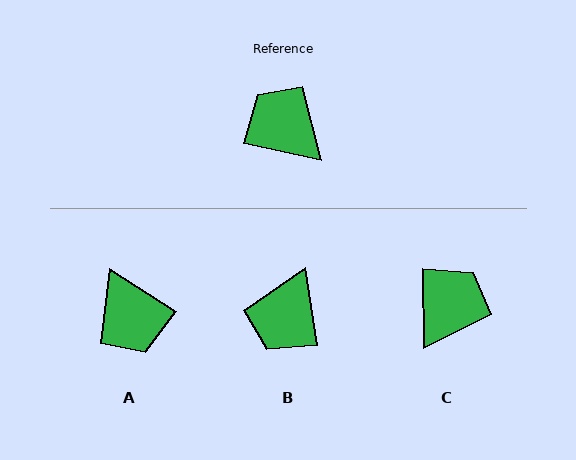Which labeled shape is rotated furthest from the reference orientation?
A, about 159 degrees away.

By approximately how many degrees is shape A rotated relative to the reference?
Approximately 159 degrees counter-clockwise.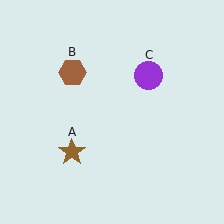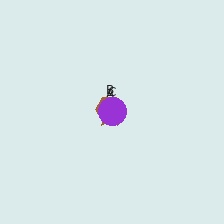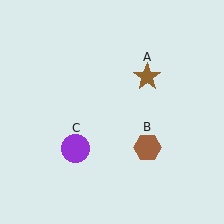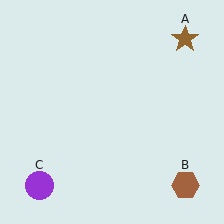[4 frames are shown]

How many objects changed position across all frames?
3 objects changed position: brown star (object A), brown hexagon (object B), purple circle (object C).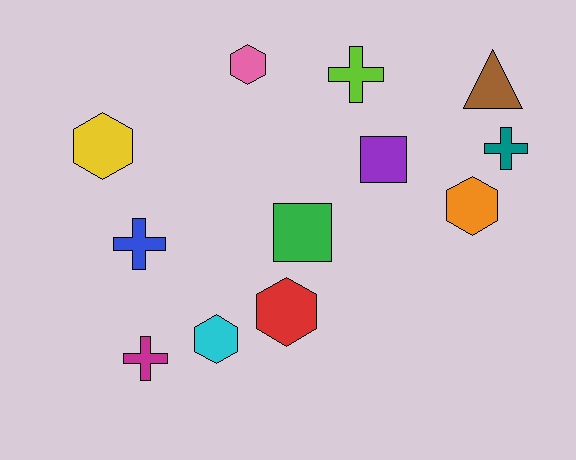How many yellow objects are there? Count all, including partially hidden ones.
There is 1 yellow object.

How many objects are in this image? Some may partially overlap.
There are 12 objects.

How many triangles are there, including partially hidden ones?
There is 1 triangle.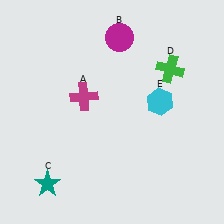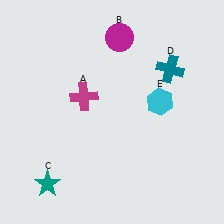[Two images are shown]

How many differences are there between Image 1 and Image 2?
There is 1 difference between the two images.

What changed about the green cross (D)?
In Image 1, D is green. In Image 2, it changed to teal.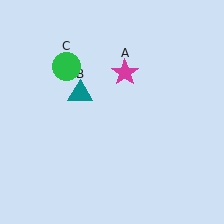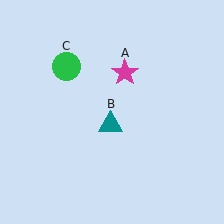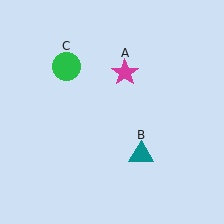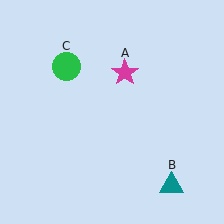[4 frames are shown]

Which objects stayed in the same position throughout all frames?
Magenta star (object A) and green circle (object C) remained stationary.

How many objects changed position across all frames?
1 object changed position: teal triangle (object B).